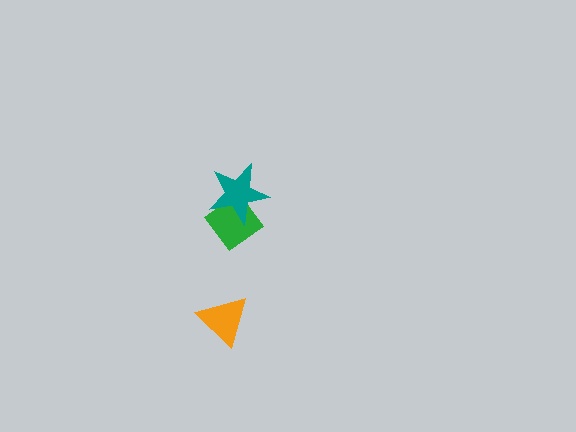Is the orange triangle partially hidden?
No, no other shape covers it.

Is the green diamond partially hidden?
Yes, it is partially covered by another shape.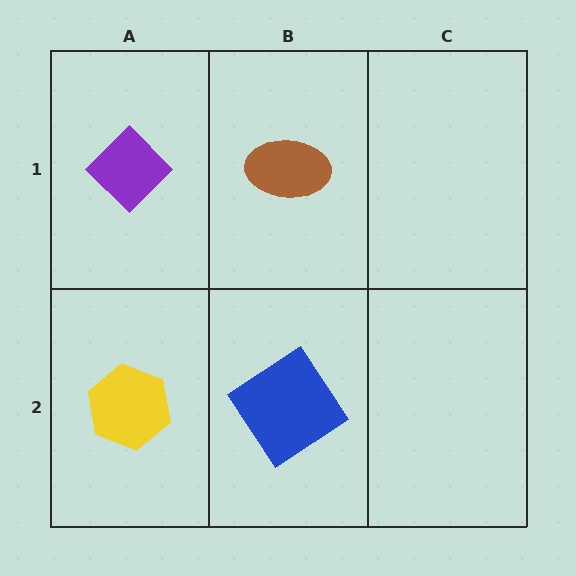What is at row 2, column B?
A blue diamond.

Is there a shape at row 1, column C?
No, that cell is empty.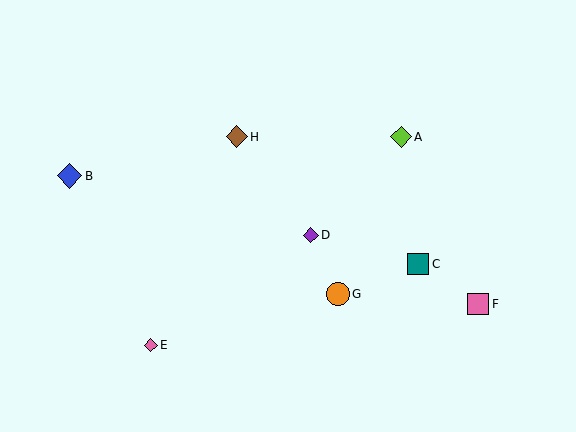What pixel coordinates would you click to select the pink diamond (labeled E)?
Click at (151, 345) to select the pink diamond E.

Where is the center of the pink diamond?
The center of the pink diamond is at (151, 345).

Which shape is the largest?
The blue diamond (labeled B) is the largest.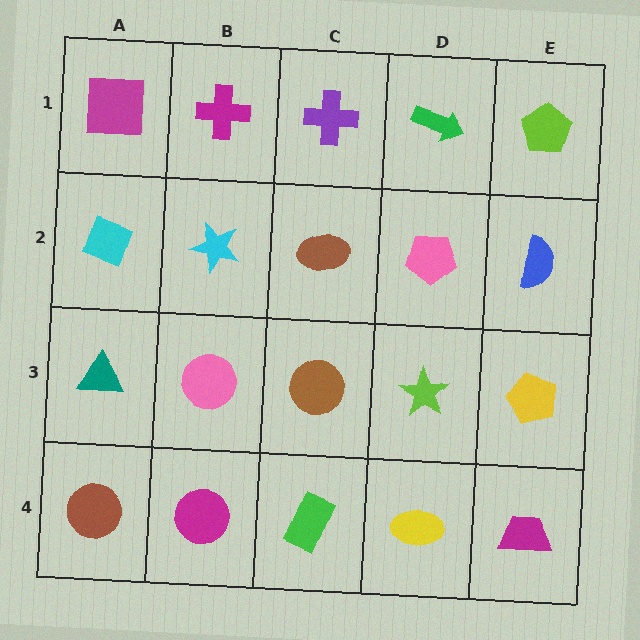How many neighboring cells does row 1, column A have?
2.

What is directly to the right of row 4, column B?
A green rectangle.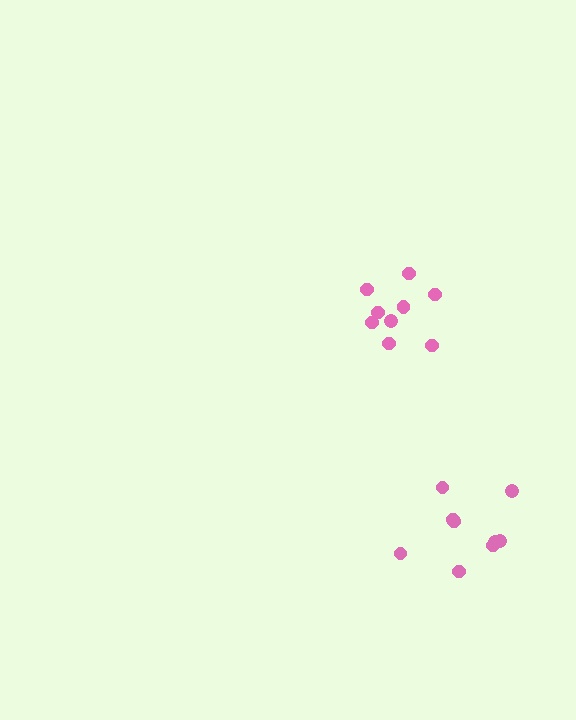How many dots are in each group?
Group 1: 9 dots, Group 2: 9 dots (18 total).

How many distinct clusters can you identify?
There are 2 distinct clusters.